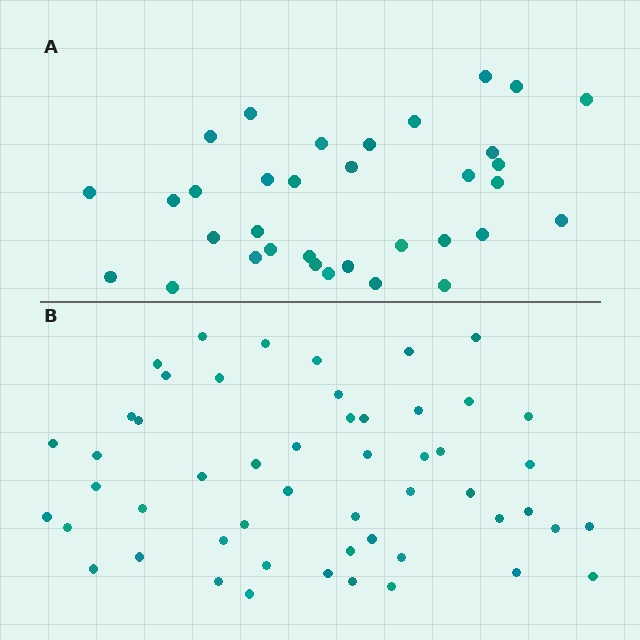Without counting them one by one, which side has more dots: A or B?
Region B (the bottom region) has more dots.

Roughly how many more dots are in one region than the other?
Region B has approximately 20 more dots than region A.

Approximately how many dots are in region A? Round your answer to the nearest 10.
About 30 dots. (The exact count is 34, which rounds to 30.)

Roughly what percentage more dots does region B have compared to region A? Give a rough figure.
About 55% more.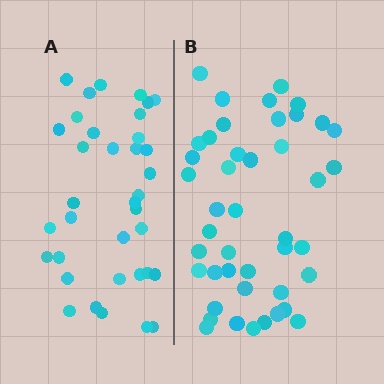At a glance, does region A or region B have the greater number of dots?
Region B (the right region) has more dots.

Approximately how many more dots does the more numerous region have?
Region B has roughly 8 or so more dots than region A.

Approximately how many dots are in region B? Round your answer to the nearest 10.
About 40 dots. (The exact count is 44, which rounds to 40.)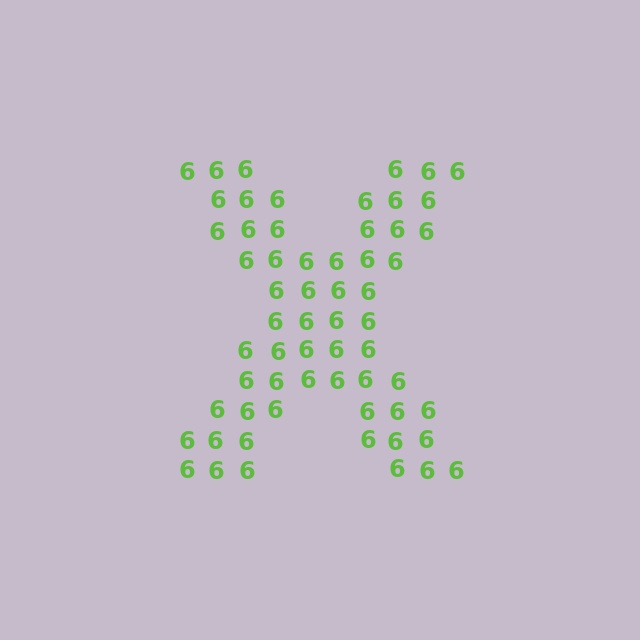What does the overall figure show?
The overall figure shows the letter X.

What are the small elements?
The small elements are digit 6's.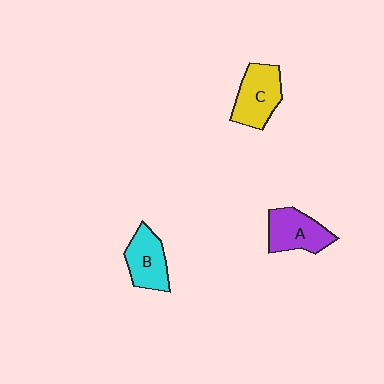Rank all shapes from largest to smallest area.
From largest to smallest: C (yellow), A (purple), B (cyan).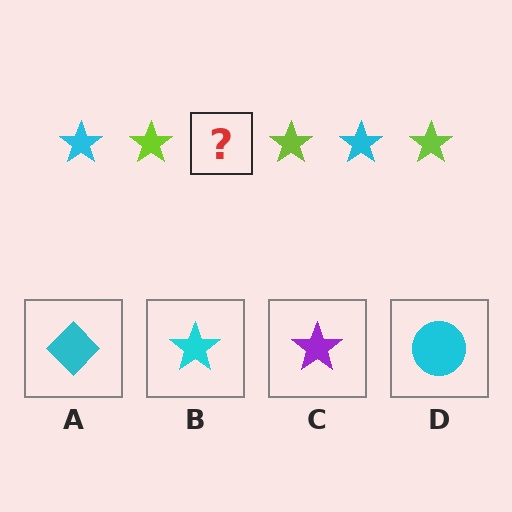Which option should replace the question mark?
Option B.